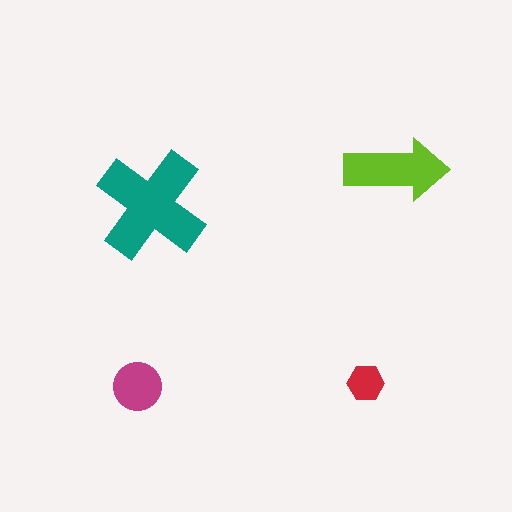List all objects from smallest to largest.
The red hexagon, the magenta circle, the lime arrow, the teal cross.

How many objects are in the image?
There are 4 objects in the image.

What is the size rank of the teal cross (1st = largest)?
1st.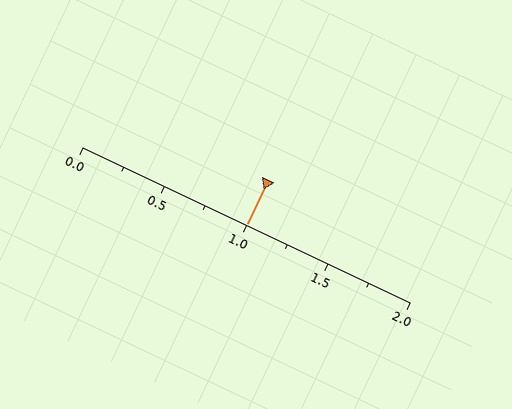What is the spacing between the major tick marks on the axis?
The major ticks are spaced 0.5 apart.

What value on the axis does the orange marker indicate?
The marker indicates approximately 1.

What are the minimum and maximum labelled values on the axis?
The axis runs from 0.0 to 2.0.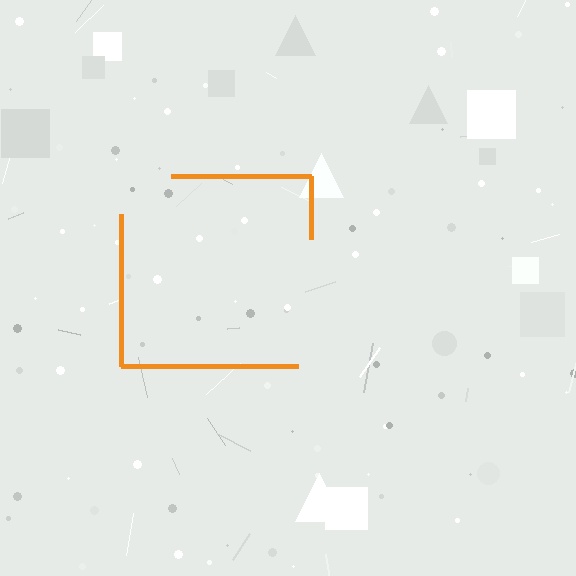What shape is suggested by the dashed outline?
The dashed outline suggests a square.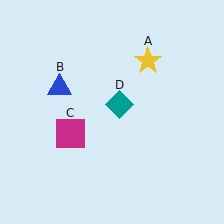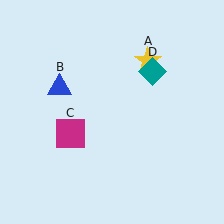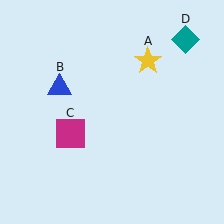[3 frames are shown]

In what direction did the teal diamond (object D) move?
The teal diamond (object D) moved up and to the right.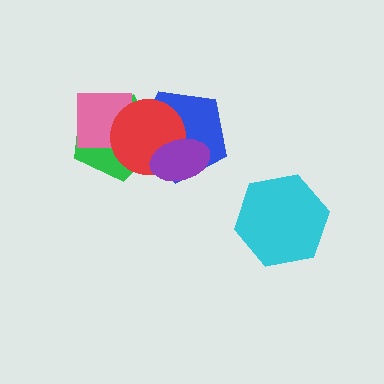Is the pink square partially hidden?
Yes, it is partially covered by another shape.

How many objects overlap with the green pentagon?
3 objects overlap with the green pentagon.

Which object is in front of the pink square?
The red circle is in front of the pink square.